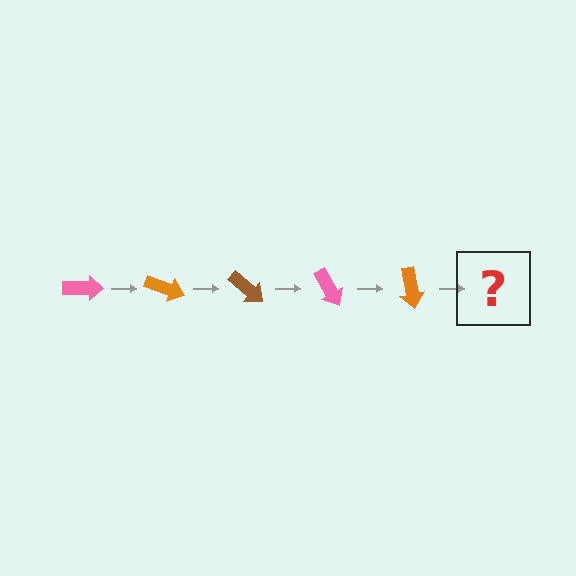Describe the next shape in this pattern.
It should be a brown arrow, rotated 100 degrees from the start.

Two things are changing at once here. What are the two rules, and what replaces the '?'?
The two rules are that it rotates 20 degrees each step and the color cycles through pink, orange, and brown. The '?' should be a brown arrow, rotated 100 degrees from the start.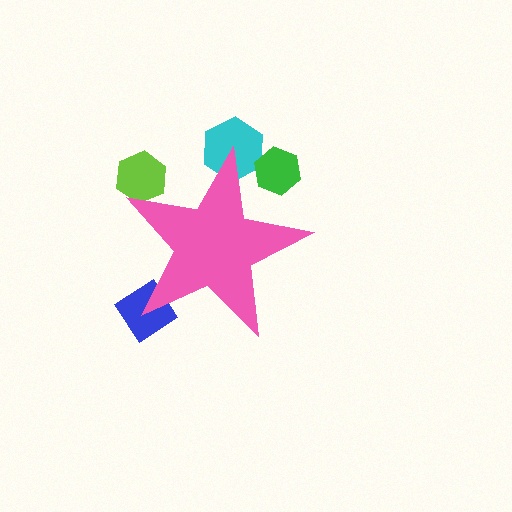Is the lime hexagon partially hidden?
Yes, the lime hexagon is partially hidden behind the pink star.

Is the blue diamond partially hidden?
Yes, the blue diamond is partially hidden behind the pink star.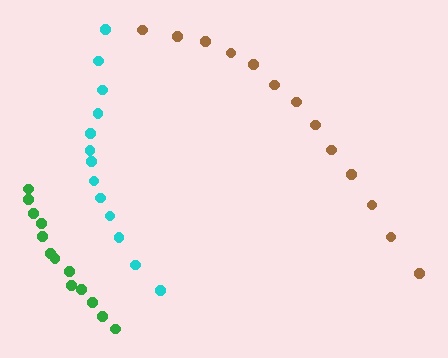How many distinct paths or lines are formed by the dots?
There are 3 distinct paths.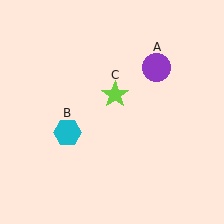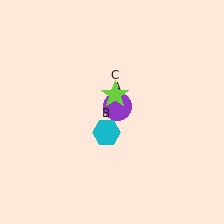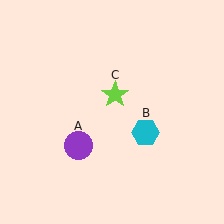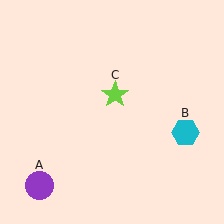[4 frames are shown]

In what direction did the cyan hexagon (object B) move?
The cyan hexagon (object B) moved right.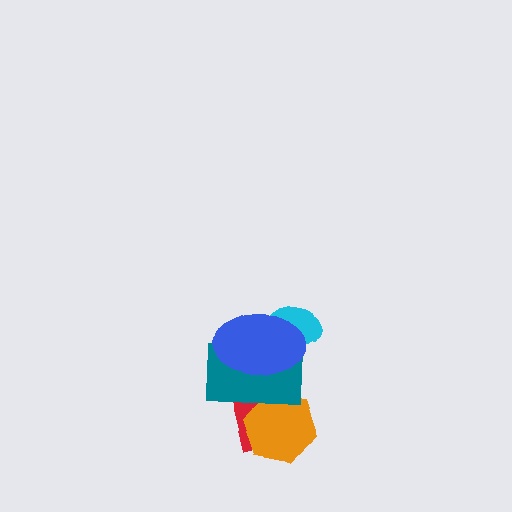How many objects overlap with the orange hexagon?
2 objects overlap with the orange hexagon.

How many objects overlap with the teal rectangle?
4 objects overlap with the teal rectangle.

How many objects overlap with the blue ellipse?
3 objects overlap with the blue ellipse.